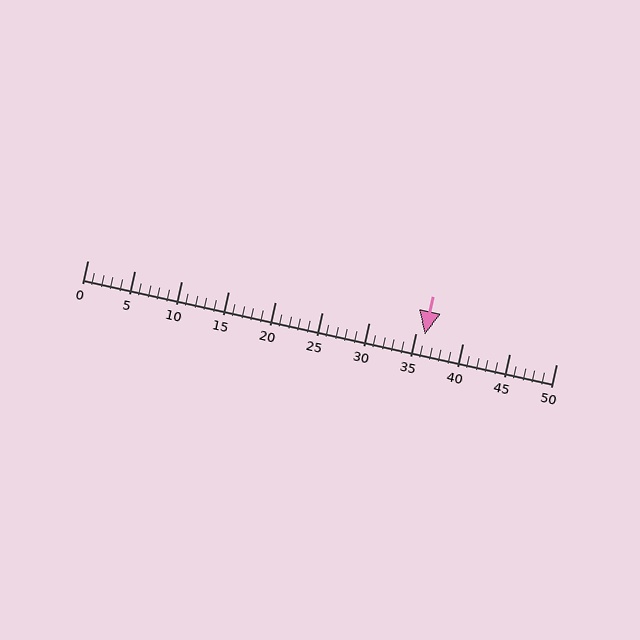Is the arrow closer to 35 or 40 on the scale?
The arrow is closer to 35.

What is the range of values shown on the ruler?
The ruler shows values from 0 to 50.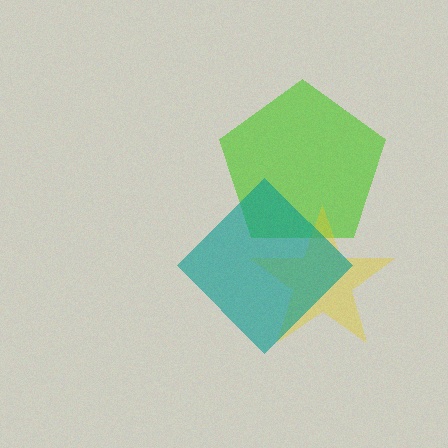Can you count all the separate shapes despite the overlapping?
Yes, there are 3 separate shapes.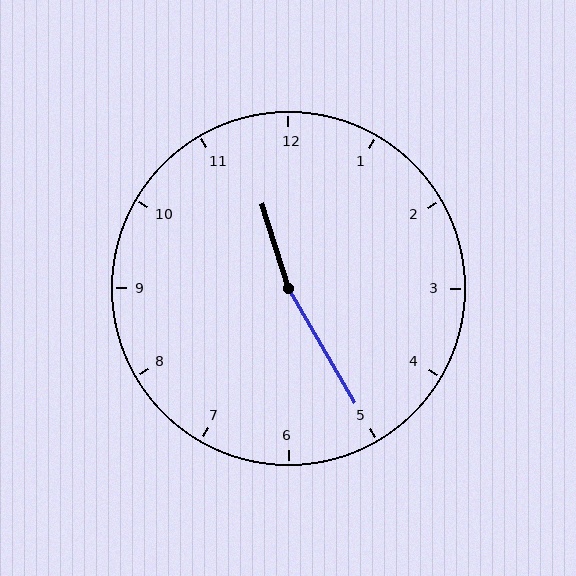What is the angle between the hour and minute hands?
Approximately 168 degrees.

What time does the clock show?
11:25.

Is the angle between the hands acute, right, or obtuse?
It is obtuse.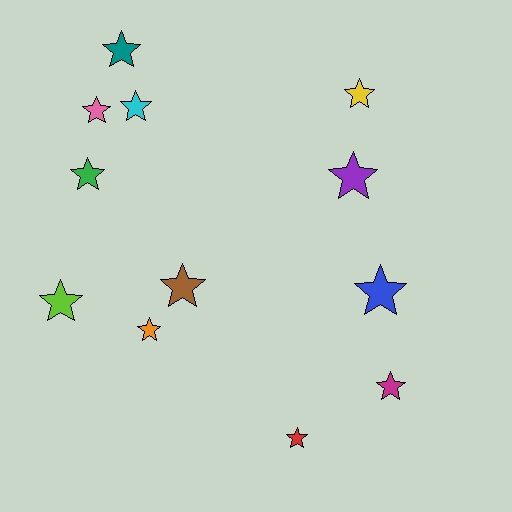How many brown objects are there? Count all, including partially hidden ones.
There is 1 brown object.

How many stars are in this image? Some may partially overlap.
There are 12 stars.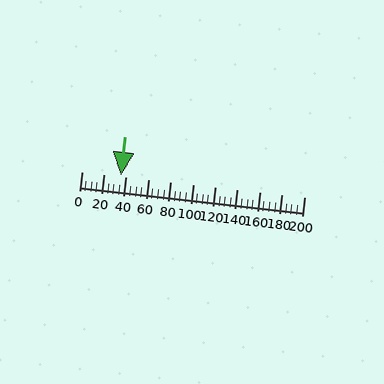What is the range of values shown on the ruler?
The ruler shows values from 0 to 200.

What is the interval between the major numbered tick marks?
The major tick marks are spaced 20 units apart.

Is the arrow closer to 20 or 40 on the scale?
The arrow is closer to 40.